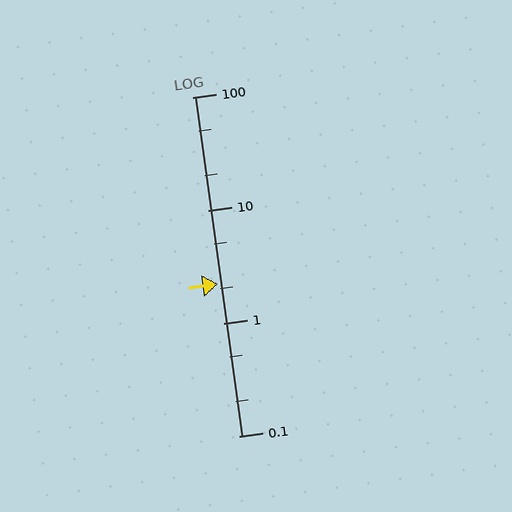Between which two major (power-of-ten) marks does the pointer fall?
The pointer is between 1 and 10.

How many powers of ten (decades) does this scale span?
The scale spans 3 decades, from 0.1 to 100.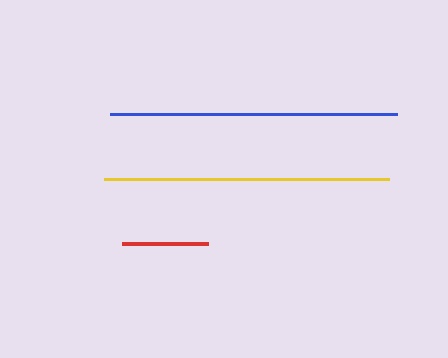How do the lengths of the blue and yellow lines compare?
The blue and yellow lines are approximately the same length.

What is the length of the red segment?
The red segment is approximately 86 pixels long.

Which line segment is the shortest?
The red line is the shortest at approximately 86 pixels.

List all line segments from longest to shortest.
From longest to shortest: blue, yellow, red.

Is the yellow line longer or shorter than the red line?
The yellow line is longer than the red line.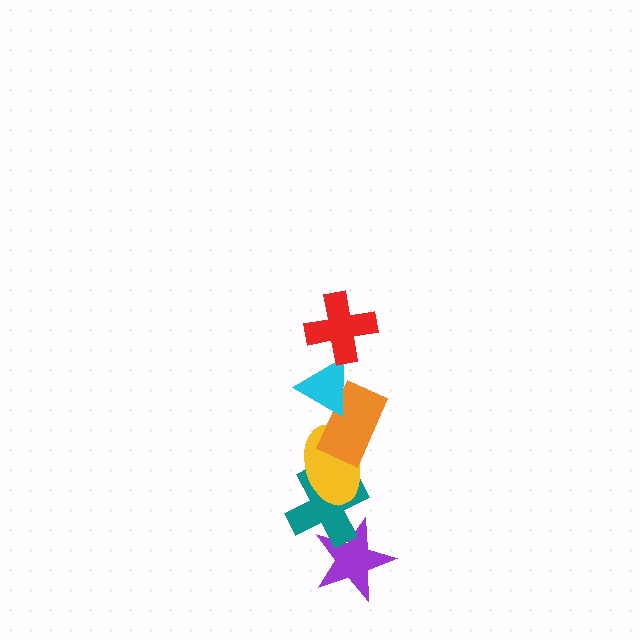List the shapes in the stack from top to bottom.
From top to bottom: the red cross, the cyan triangle, the orange rectangle, the yellow ellipse, the teal cross, the purple star.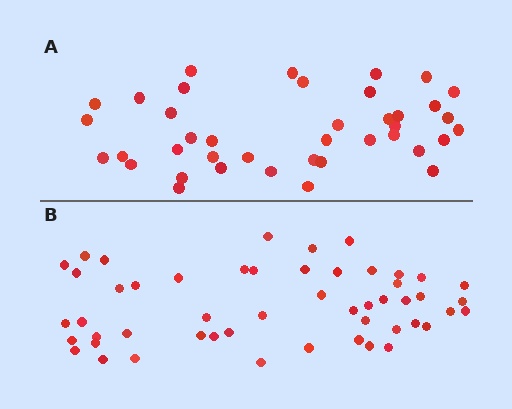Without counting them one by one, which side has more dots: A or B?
Region B (the bottom region) has more dots.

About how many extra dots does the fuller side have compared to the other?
Region B has roughly 12 or so more dots than region A.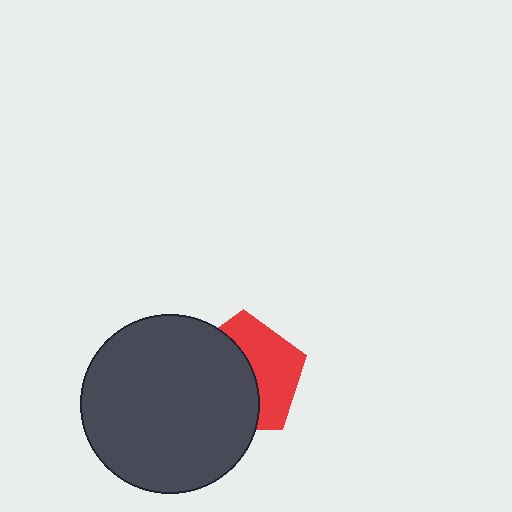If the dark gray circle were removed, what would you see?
You would see the complete red pentagon.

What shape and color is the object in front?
The object in front is a dark gray circle.